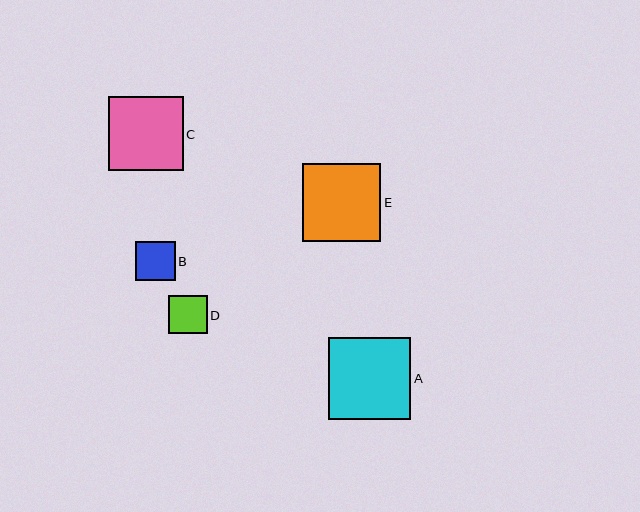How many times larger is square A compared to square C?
Square A is approximately 1.1 times the size of square C.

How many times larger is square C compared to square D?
Square C is approximately 1.9 times the size of square D.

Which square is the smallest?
Square D is the smallest with a size of approximately 39 pixels.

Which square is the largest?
Square A is the largest with a size of approximately 82 pixels.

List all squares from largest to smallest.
From largest to smallest: A, E, C, B, D.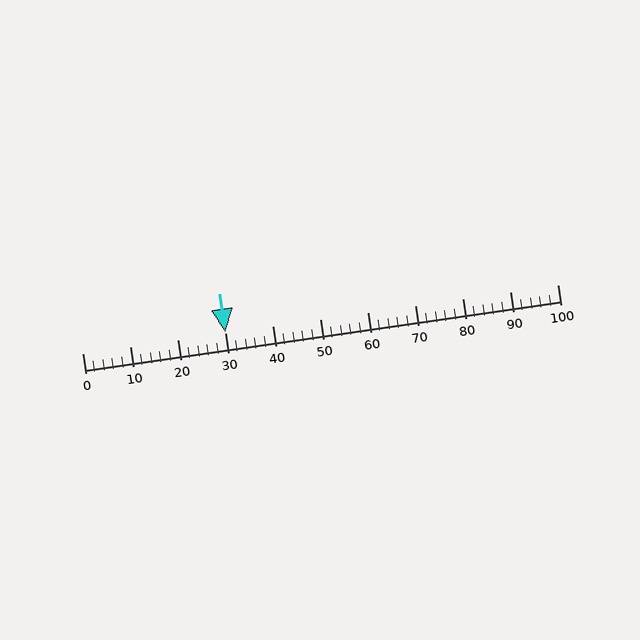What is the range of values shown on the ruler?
The ruler shows values from 0 to 100.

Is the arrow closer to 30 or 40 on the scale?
The arrow is closer to 30.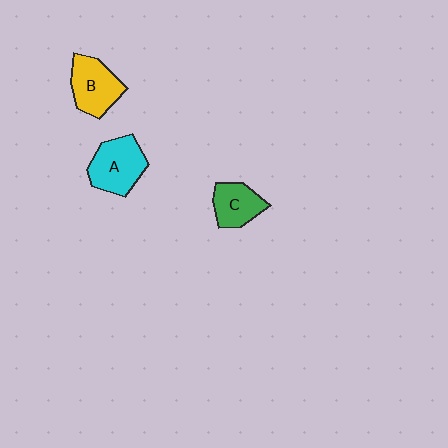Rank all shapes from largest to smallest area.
From largest to smallest: A (cyan), B (yellow), C (green).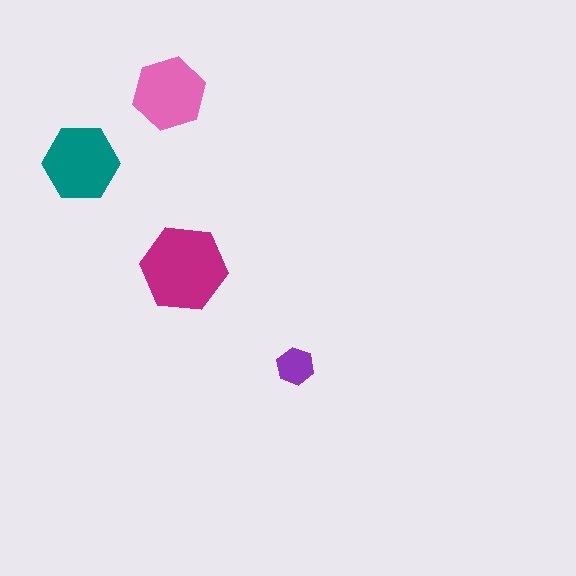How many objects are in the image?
There are 4 objects in the image.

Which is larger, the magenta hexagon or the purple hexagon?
The magenta one.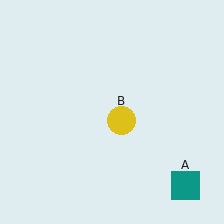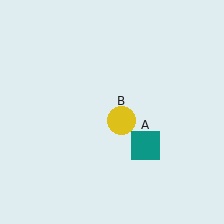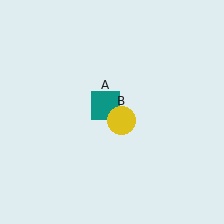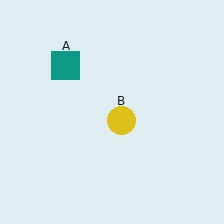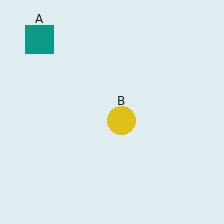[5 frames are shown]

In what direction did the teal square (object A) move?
The teal square (object A) moved up and to the left.